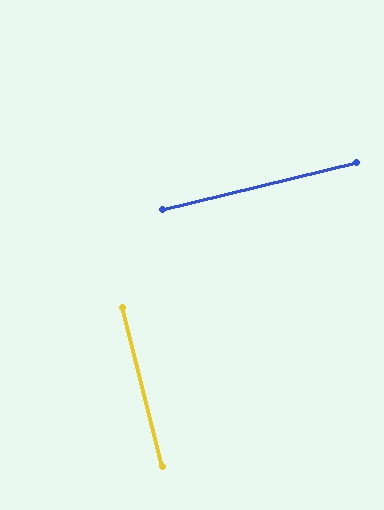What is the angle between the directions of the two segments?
Approximately 89 degrees.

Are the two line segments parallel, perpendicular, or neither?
Perpendicular — they meet at approximately 89°.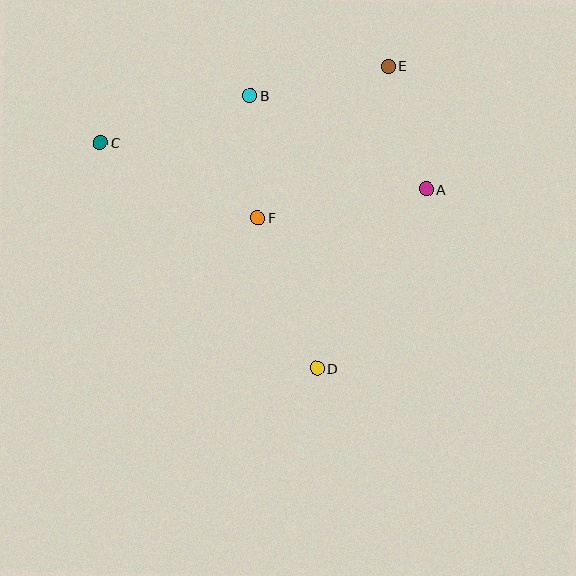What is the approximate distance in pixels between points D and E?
The distance between D and E is approximately 311 pixels.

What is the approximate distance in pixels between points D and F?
The distance between D and F is approximately 162 pixels.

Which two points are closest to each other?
Points B and F are closest to each other.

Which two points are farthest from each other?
Points A and C are farthest from each other.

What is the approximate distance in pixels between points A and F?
The distance between A and F is approximately 171 pixels.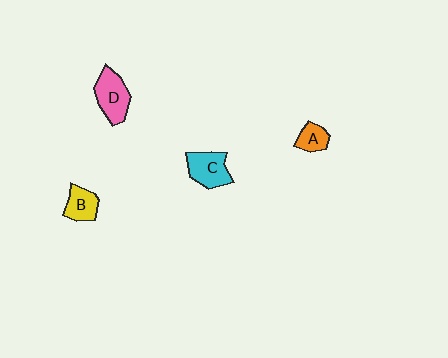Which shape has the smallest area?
Shape A (orange).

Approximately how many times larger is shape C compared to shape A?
Approximately 1.8 times.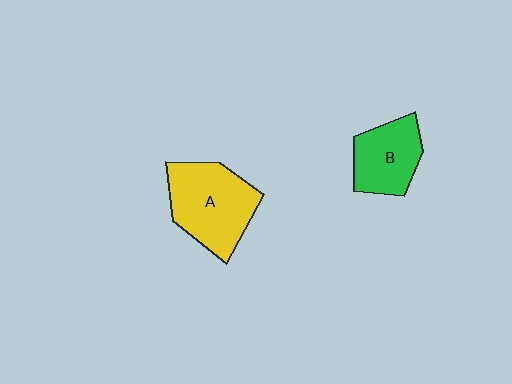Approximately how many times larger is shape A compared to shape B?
Approximately 1.4 times.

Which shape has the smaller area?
Shape B (green).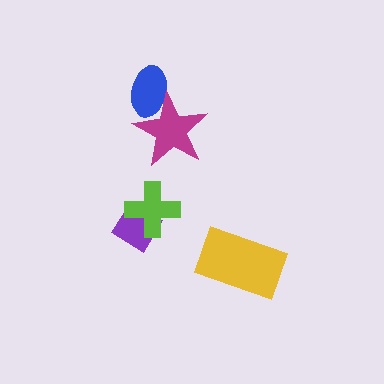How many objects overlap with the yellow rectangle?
0 objects overlap with the yellow rectangle.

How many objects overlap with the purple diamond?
1 object overlaps with the purple diamond.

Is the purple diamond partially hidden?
Yes, it is partially covered by another shape.